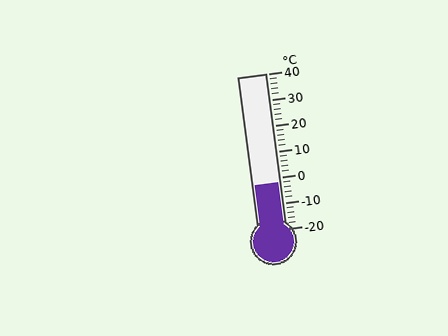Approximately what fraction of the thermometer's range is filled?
The thermometer is filled to approximately 30% of its range.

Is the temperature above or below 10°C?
The temperature is below 10°C.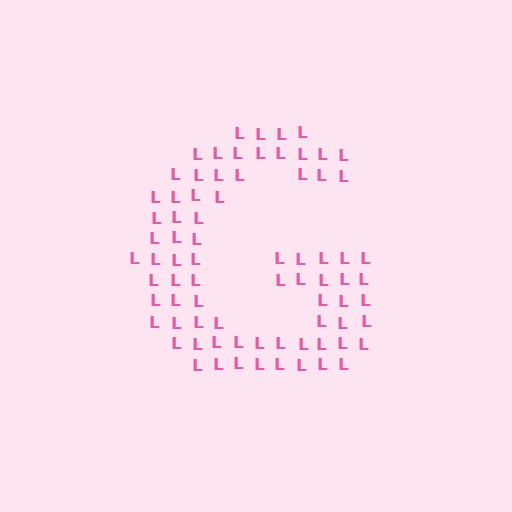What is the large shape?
The large shape is the letter G.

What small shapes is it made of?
It is made of small letter L's.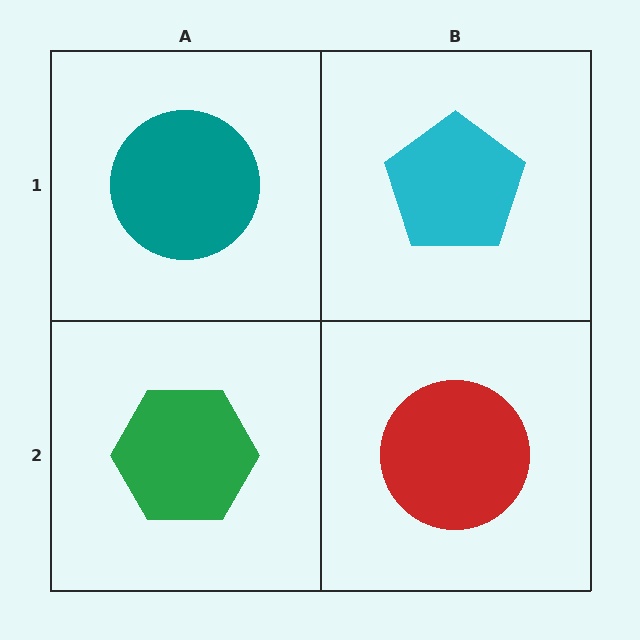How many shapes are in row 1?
2 shapes.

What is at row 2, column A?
A green hexagon.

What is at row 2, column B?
A red circle.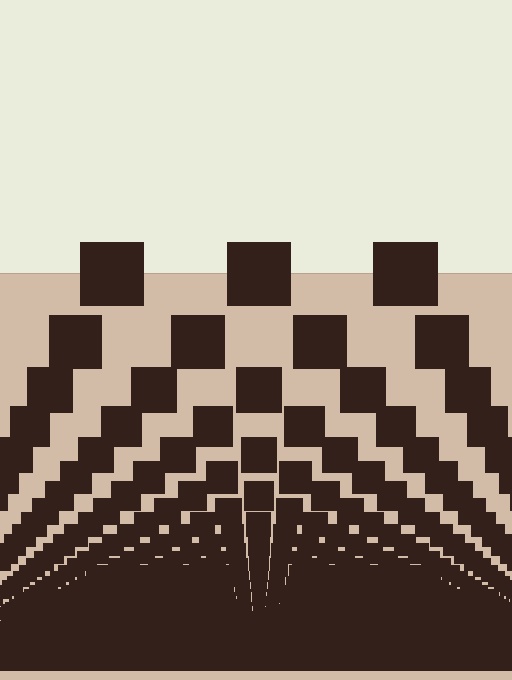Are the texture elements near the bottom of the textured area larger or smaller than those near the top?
Smaller. The gradient is inverted — elements near the bottom are smaller and denser.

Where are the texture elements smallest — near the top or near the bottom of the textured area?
Near the bottom.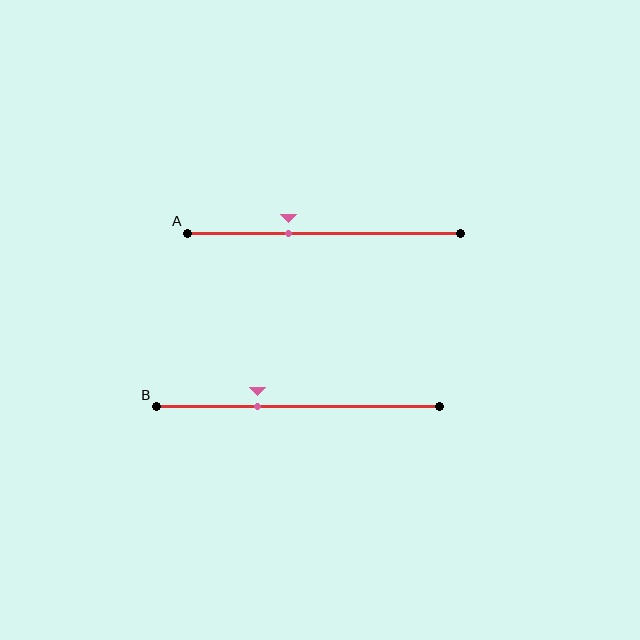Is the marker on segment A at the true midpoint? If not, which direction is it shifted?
No, the marker on segment A is shifted to the left by about 13% of the segment length.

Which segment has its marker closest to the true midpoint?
Segment A has its marker closest to the true midpoint.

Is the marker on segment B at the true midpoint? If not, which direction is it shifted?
No, the marker on segment B is shifted to the left by about 14% of the segment length.